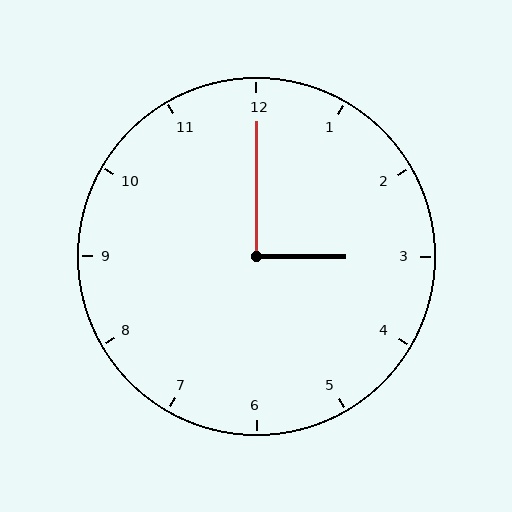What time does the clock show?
3:00.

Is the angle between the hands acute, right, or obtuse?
It is right.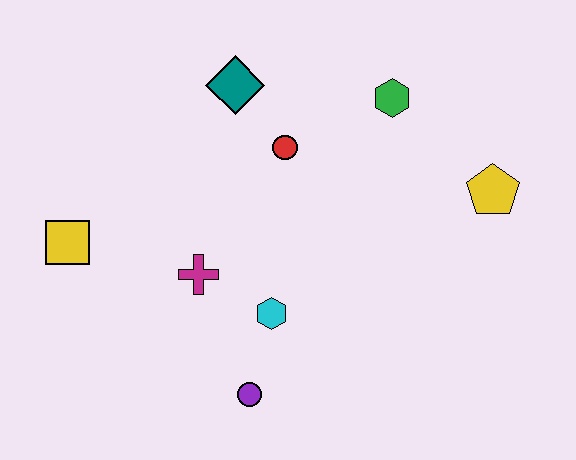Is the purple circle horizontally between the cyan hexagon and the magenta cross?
Yes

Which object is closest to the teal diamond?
The red circle is closest to the teal diamond.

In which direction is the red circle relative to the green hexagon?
The red circle is to the left of the green hexagon.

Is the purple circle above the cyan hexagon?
No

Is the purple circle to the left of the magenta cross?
No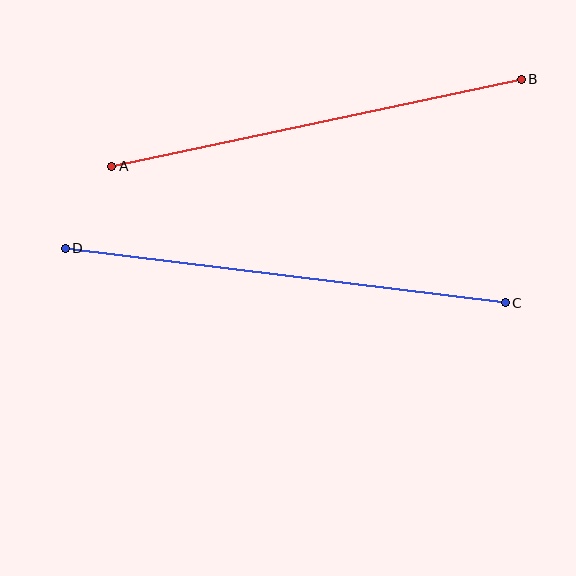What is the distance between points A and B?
The distance is approximately 419 pixels.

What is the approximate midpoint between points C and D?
The midpoint is at approximately (285, 275) pixels.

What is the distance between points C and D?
The distance is approximately 443 pixels.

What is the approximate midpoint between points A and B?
The midpoint is at approximately (317, 123) pixels.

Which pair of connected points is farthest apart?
Points C and D are farthest apart.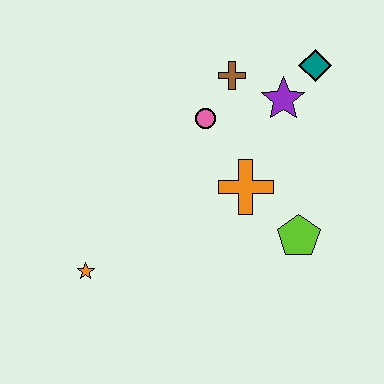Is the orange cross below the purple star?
Yes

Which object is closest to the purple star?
The teal diamond is closest to the purple star.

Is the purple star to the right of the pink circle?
Yes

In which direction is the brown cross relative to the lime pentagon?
The brown cross is above the lime pentagon.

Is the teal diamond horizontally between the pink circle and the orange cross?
No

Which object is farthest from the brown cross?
The orange star is farthest from the brown cross.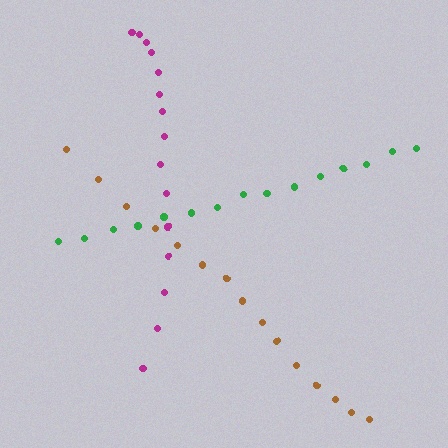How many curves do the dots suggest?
There are 3 distinct paths.